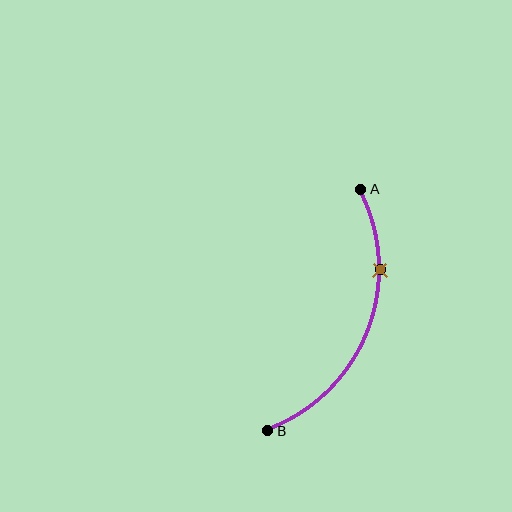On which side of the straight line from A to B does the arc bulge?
The arc bulges to the right of the straight line connecting A and B.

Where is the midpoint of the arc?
The arc midpoint is the point on the curve farthest from the straight line joining A and B. It sits to the right of that line.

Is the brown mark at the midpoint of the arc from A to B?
No. The brown mark lies on the arc but is closer to endpoint A. The arc midpoint would be at the point on the curve equidistant along the arc from both A and B.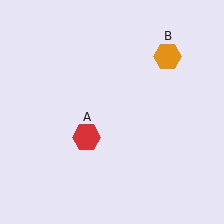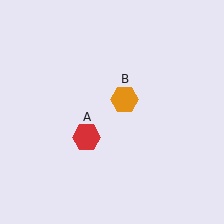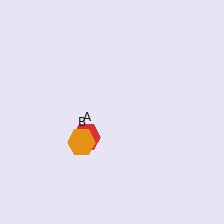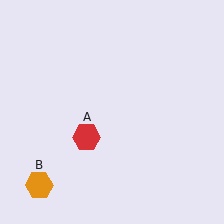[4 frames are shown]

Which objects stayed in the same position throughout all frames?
Red hexagon (object A) remained stationary.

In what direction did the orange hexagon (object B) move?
The orange hexagon (object B) moved down and to the left.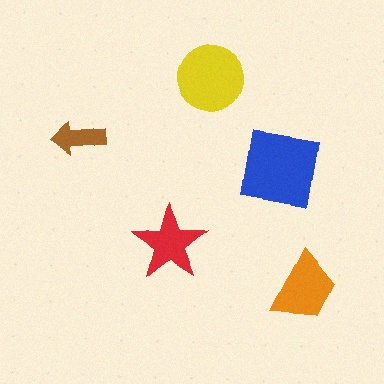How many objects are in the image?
There are 5 objects in the image.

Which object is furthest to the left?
The brown arrow is leftmost.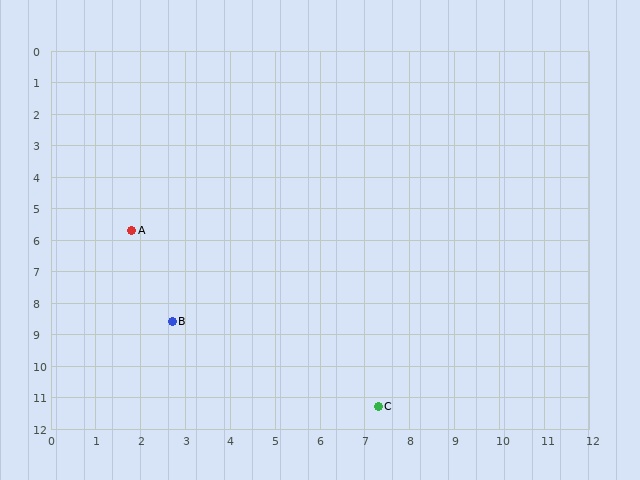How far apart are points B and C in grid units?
Points B and C are about 5.3 grid units apart.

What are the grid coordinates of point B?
Point B is at approximately (2.7, 8.6).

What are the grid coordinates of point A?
Point A is at approximately (1.8, 5.7).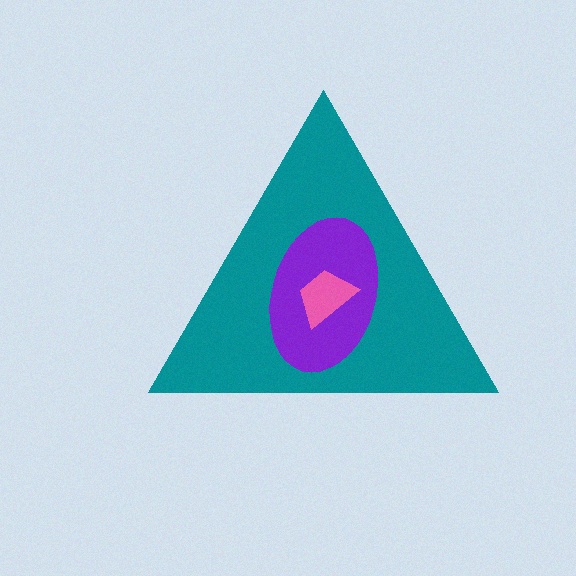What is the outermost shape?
The teal triangle.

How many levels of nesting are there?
3.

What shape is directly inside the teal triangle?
The purple ellipse.